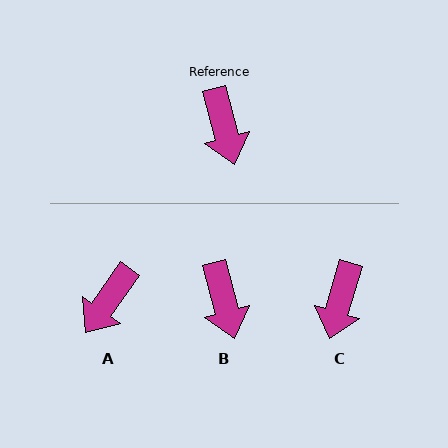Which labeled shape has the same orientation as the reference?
B.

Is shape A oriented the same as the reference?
No, it is off by about 50 degrees.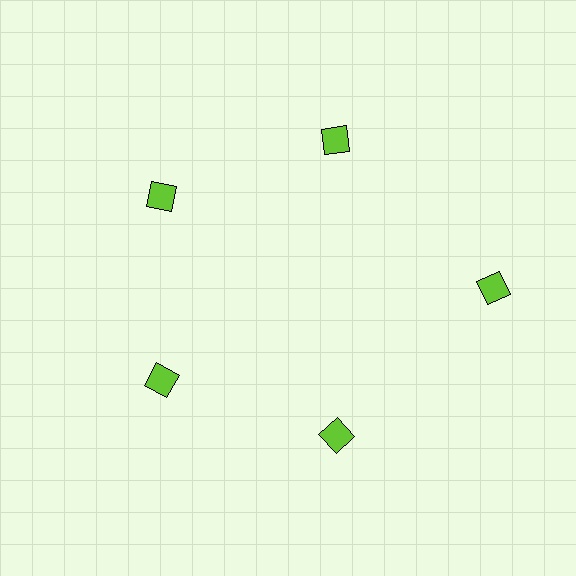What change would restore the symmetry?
The symmetry would be restored by moving it inward, back onto the ring so that all 5 diamonds sit at equal angles and equal distance from the center.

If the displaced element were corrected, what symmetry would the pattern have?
It would have 5-fold rotational symmetry — the pattern would map onto itself every 72 degrees.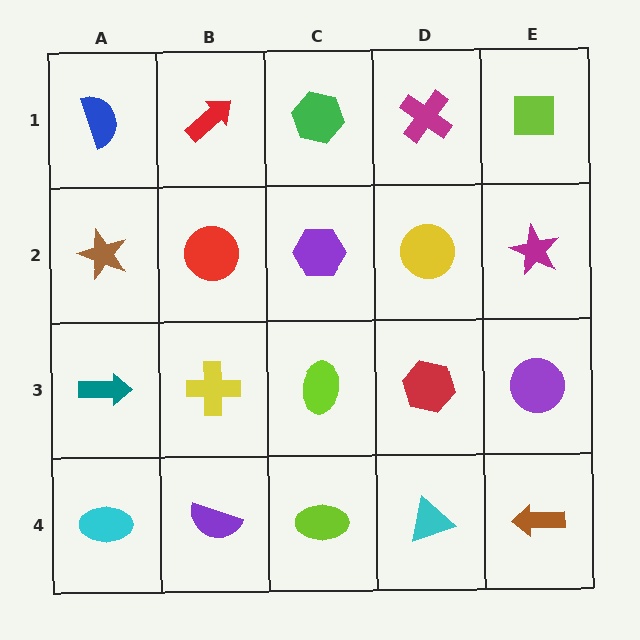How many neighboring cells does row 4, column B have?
3.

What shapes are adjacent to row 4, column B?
A yellow cross (row 3, column B), a cyan ellipse (row 4, column A), a lime ellipse (row 4, column C).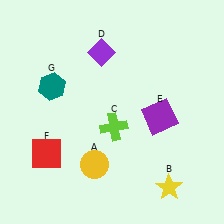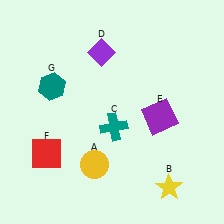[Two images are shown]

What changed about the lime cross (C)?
In Image 1, C is lime. In Image 2, it changed to teal.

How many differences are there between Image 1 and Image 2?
There is 1 difference between the two images.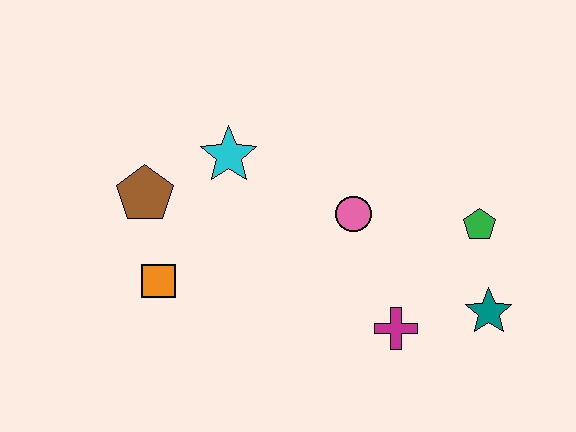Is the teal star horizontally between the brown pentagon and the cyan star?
No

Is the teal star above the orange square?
No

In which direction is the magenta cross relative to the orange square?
The magenta cross is to the right of the orange square.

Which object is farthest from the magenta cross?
The brown pentagon is farthest from the magenta cross.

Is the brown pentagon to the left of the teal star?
Yes